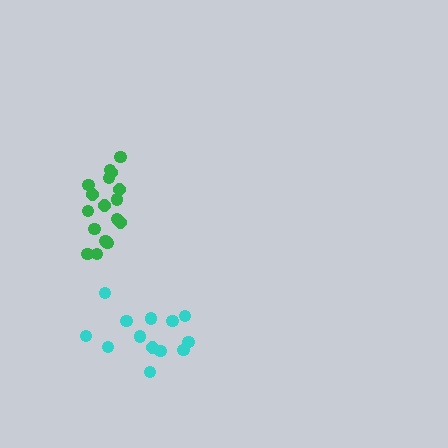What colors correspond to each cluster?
The clusters are colored: cyan, green.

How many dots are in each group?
Group 1: 13 dots, Group 2: 17 dots (30 total).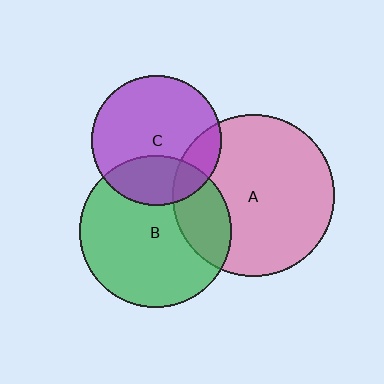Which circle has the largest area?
Circle A (pink).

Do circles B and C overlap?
Yes.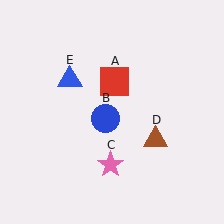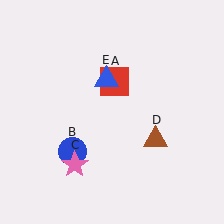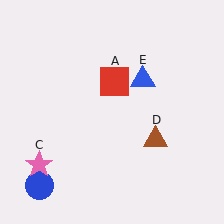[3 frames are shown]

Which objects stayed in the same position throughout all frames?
Red square (object A) and brown triangle (object D) remained stationary.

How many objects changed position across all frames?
3 objects changed position: blue circle (object B), pink star (object C), blue triangle (object E).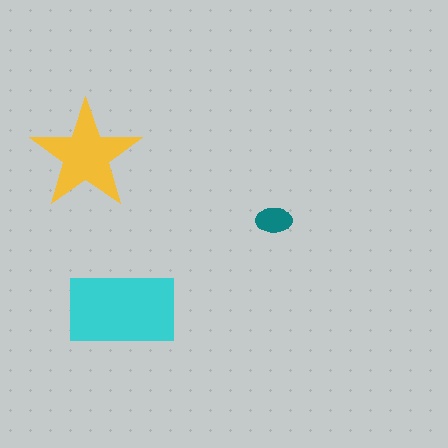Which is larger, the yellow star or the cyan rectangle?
The cyan rectangle.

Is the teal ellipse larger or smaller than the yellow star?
Smaller.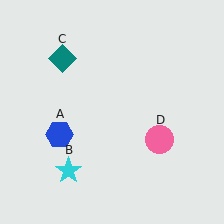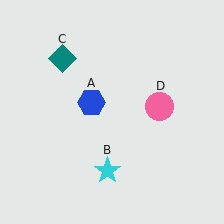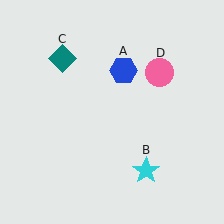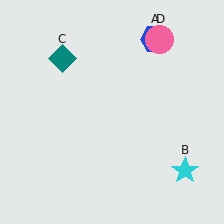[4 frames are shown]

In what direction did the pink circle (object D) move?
The pink circle (object D) moved up.